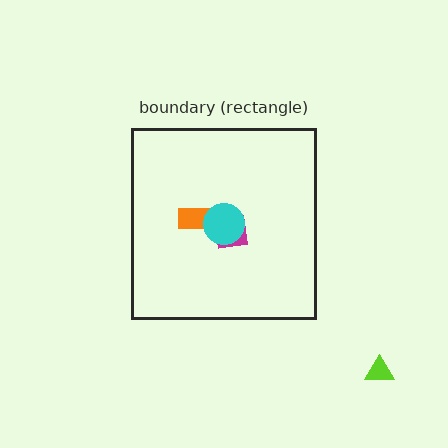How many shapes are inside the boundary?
3 inside, 1 outside.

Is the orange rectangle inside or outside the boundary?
Inside.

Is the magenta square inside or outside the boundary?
Inside.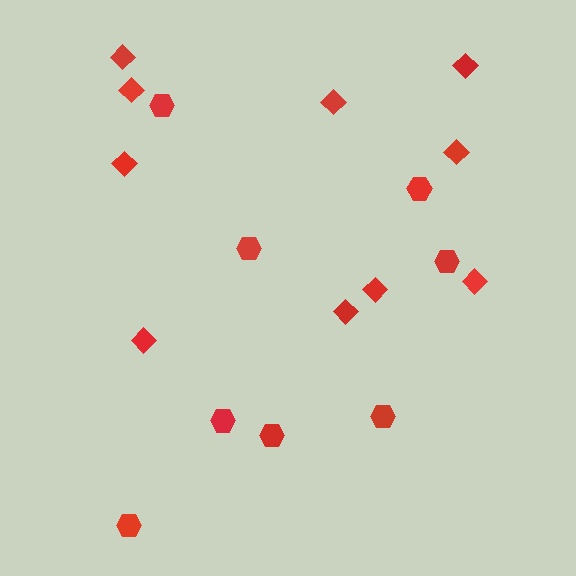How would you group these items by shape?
There are 2 groups: one group of diamonds (10) and one group of hexagons (8).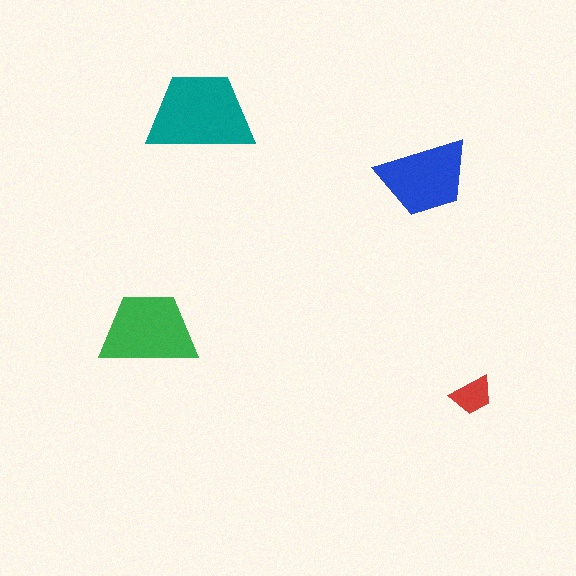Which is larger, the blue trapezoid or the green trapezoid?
The green one.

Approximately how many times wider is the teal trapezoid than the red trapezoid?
About 2.5 times wider.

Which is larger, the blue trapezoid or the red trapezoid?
The blue one.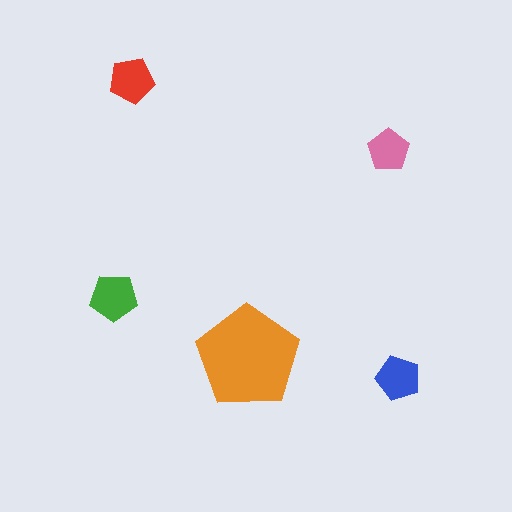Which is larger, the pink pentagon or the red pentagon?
The red one.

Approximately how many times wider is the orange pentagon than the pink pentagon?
About 2.5 times wider.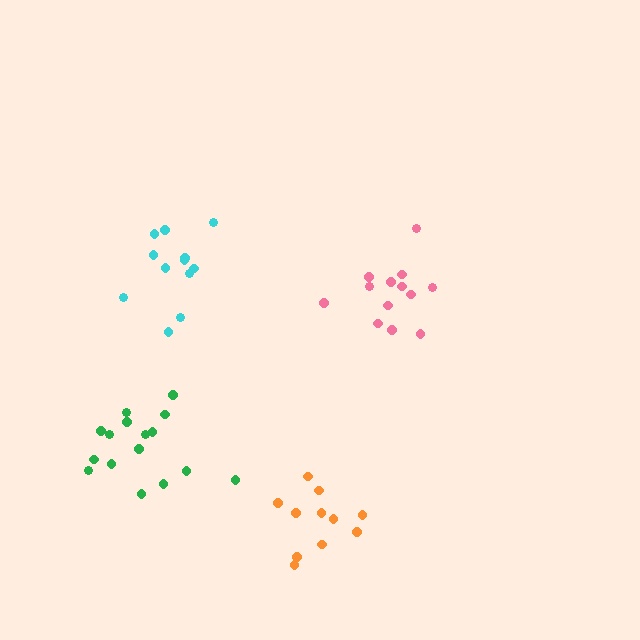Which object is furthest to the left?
The green cluster is leftmost.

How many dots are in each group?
Group 1: 11 dots, Group 2: 13 dots, Group 3: 12 dots, Group 4: 16 dots (52 total).